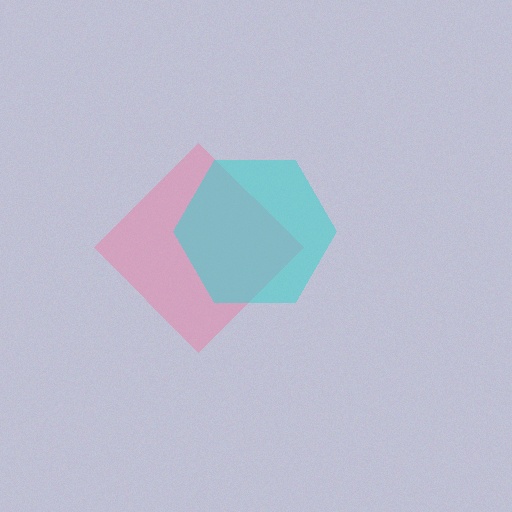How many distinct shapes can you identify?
There are 2 distinct shapes: a pink diamond, a cyan hexagon.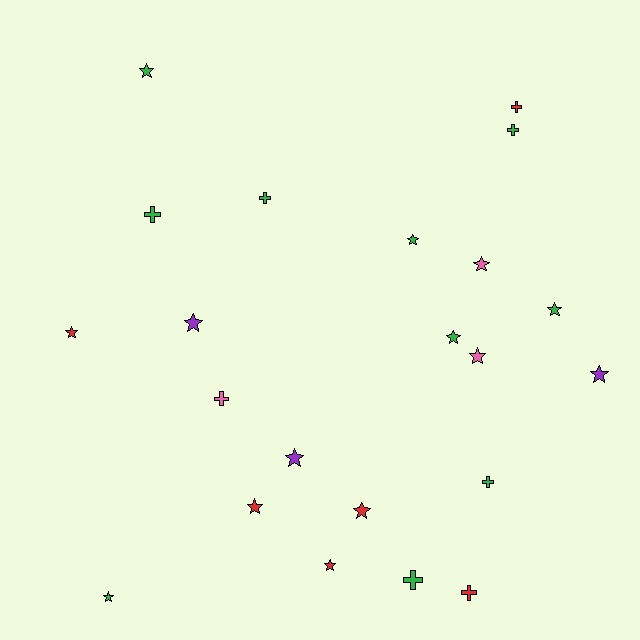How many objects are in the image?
There are 22 objects.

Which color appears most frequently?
Green, with 10 objects.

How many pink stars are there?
There are 2 pink stars.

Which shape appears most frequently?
Star, with 14 objects.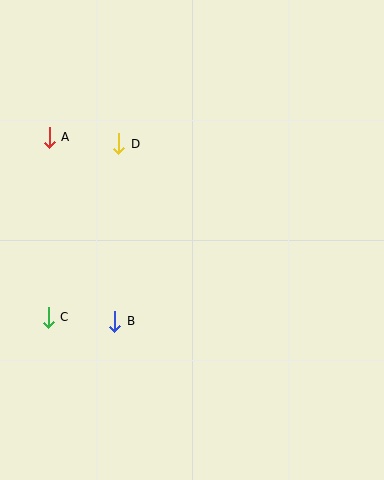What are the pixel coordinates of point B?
Point B is at (115, 321).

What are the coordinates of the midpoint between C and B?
The midpoint between C and B is at (81, 319).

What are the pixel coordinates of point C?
Point C is at (48, 317).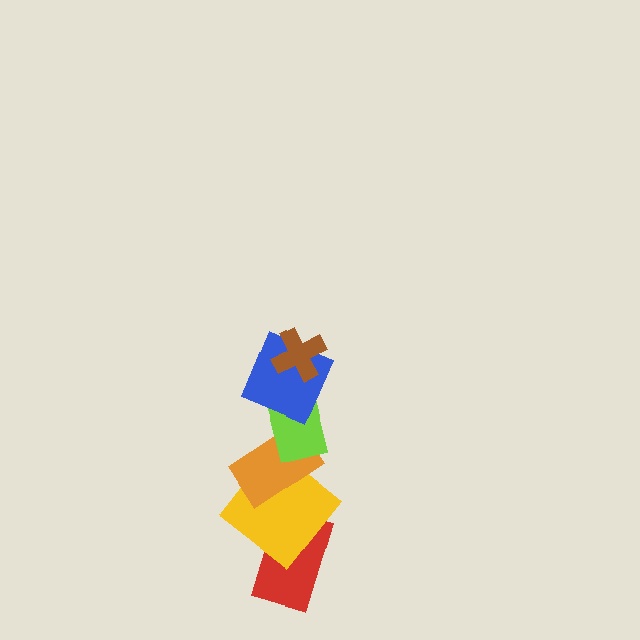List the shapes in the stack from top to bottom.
From top to bottom: the brown cross, the blue square, the lime rectangle, the orange rectangle, the yellow diamond, the red rectangle.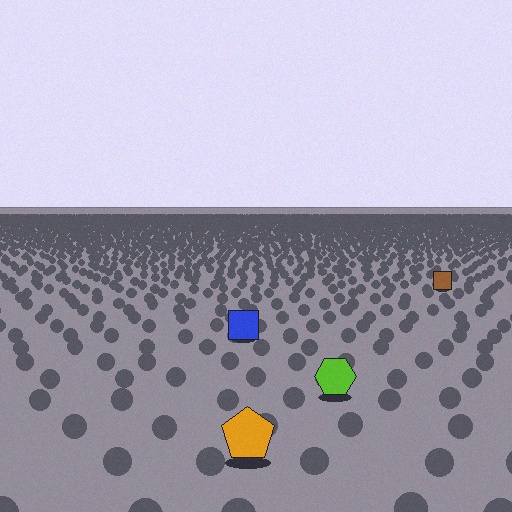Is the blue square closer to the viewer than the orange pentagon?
No. The orange pentagon is closer — you can tell from the texture gradient: the ground texture is coarser near it.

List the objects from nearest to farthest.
From nearest to farthest: the orange pentagon, the lime hexagon, the blue square, the brown square.